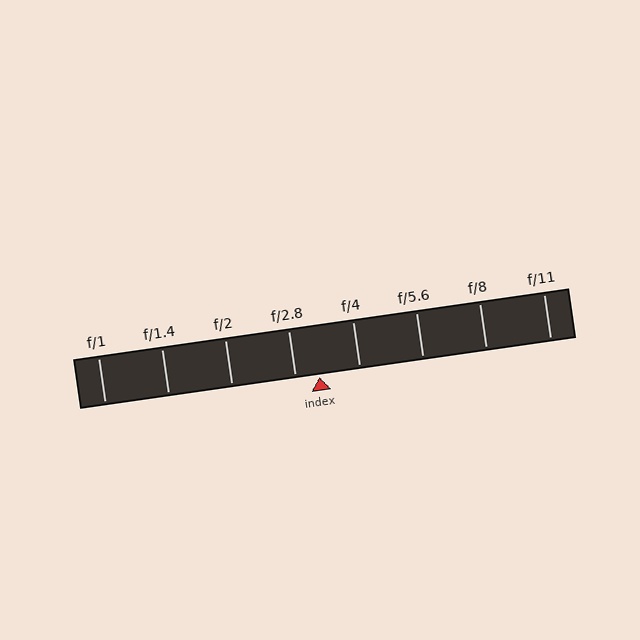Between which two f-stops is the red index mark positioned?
The index mark is between f/2.8 and f/4.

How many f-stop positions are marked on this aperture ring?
There are 8 f-stop positions marked.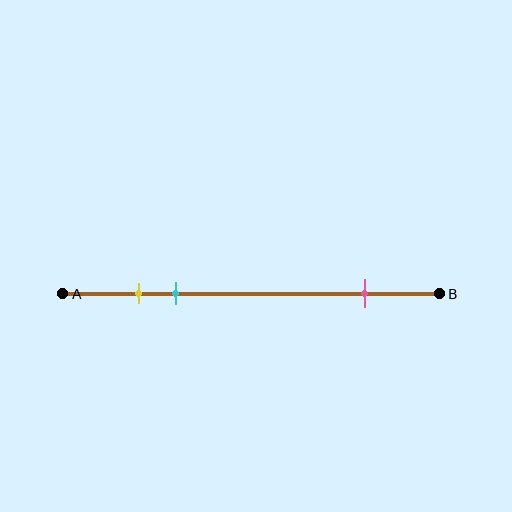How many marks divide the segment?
There are 3 marks dividing the segment.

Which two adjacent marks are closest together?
The yellow and cyan marks are the closest adjacent pair.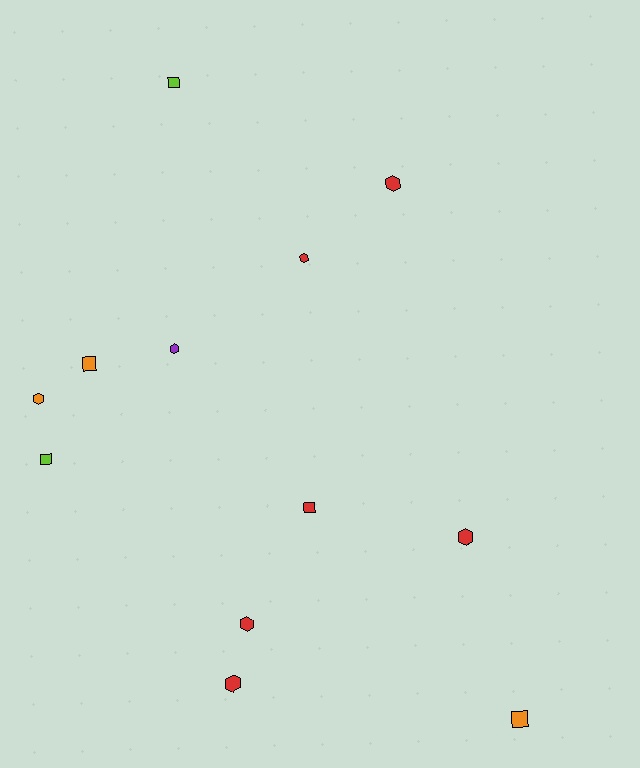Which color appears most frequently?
Red, with 6 objects.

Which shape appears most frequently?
Hexagon, with 7 objects.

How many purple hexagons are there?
There is 1 purple hexagon.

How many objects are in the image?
There are 12 objects.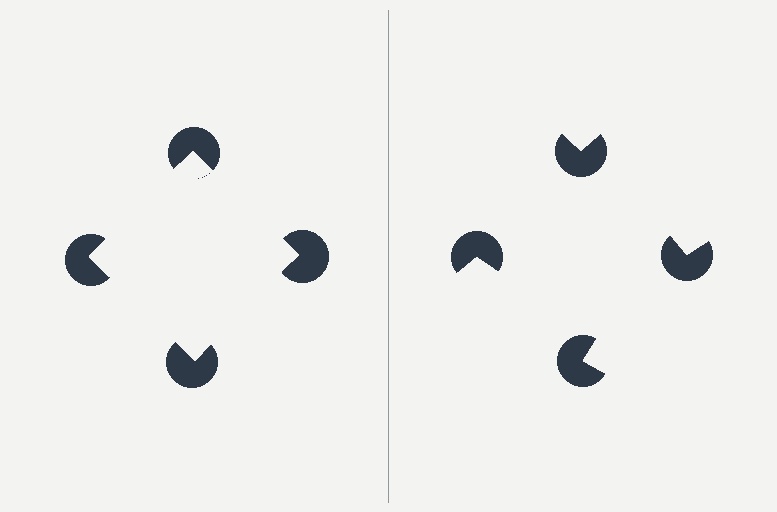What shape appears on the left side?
An illusory square.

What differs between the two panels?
The pac-man discs are positioned identically on both sides; only the wedge orientations differ. On the left they align to a square; on the right they are misaligned.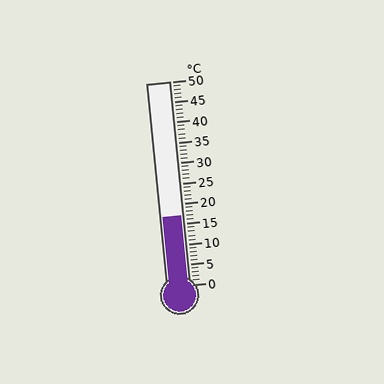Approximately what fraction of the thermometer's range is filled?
The thermometer is filled to approximately 35% of its range.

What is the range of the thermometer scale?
The thermometer scale ranges from 0°C to 50°C.